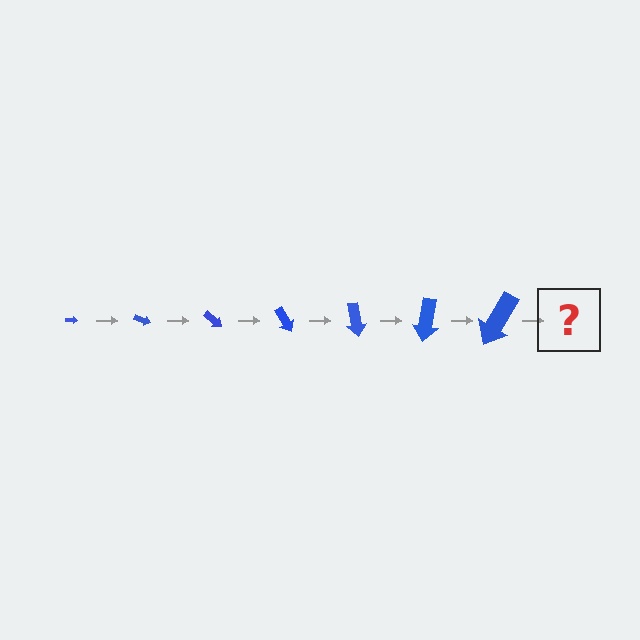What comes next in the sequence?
The next element should be an arrow, larger than the previous one and rotated 140 degrees from the start.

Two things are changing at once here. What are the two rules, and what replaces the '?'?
The two rules are that the arrow grows larger each step and it rotates 20 degrees each step. The '?' should be an arrow, larger than the previous one and rotated 140 degrees from the start.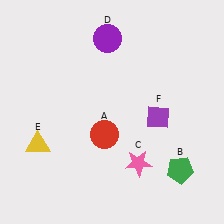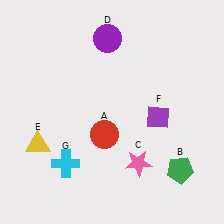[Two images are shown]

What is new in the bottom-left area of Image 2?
A cyan cross (G) was added in the bottom-left area of Image 2.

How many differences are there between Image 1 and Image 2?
There is 1 difference between the two images.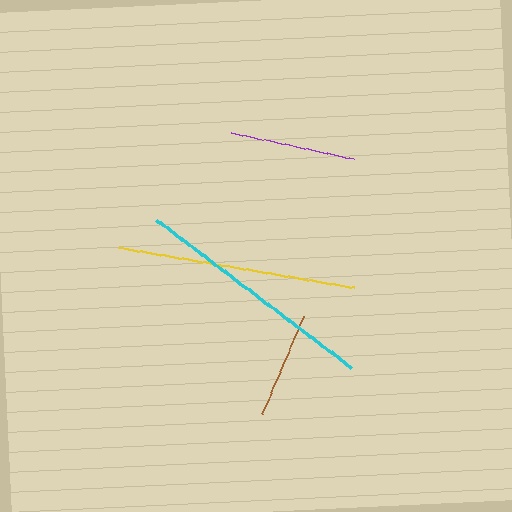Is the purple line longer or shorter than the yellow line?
The yellow line is longer than the purple line.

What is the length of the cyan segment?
The cyan segment is approximately 245 pixels long.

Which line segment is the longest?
The cyan line is the longest at approximately 245 pixels.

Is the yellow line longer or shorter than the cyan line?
The cyan line is longer than the yellow line.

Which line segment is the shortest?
The brown line is the shortest at approximately 107 pixels.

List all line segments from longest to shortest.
From longest to shortest: cyan, yellow, purple, brown.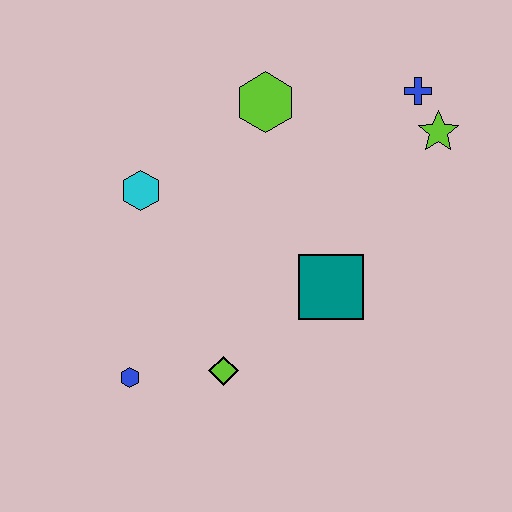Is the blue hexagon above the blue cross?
No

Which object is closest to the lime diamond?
The blue hexagon is closest to the lime diamond.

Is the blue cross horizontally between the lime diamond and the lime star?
Yes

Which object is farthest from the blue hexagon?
The blue cross is farthest from the blue hexagon.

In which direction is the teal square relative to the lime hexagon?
The teal square is below the lime hexagon.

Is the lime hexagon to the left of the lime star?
Yes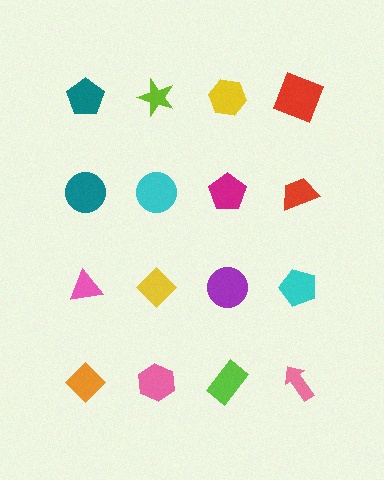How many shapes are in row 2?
4 shapes.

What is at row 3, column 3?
A purple circle.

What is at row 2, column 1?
A teal circle.